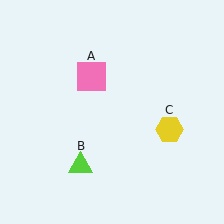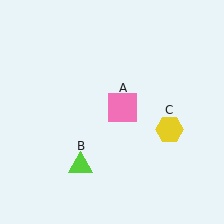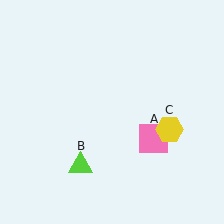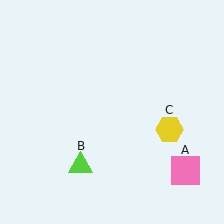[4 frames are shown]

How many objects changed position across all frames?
1 object changed position: pink square (object A).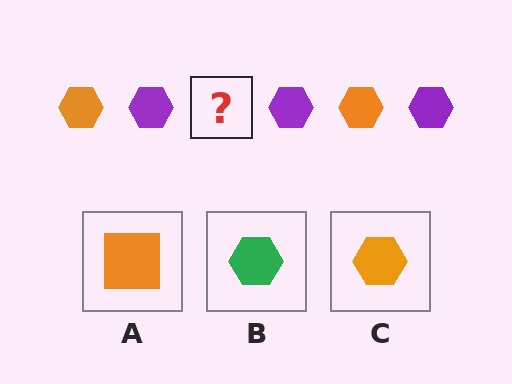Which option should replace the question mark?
Option C.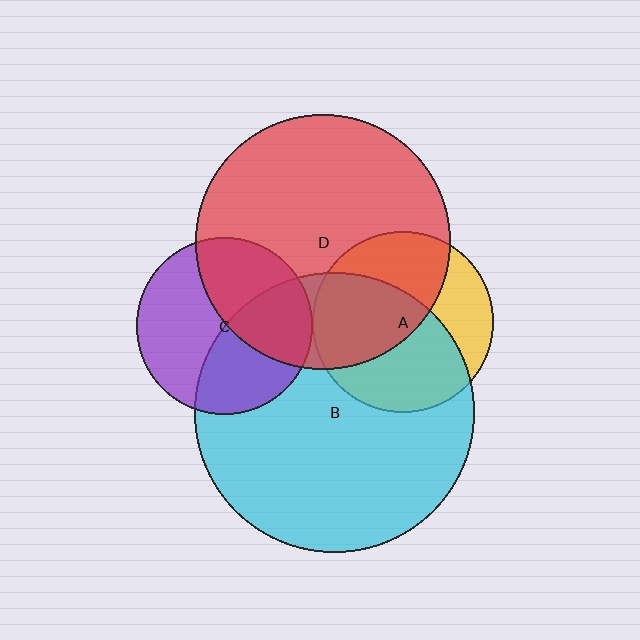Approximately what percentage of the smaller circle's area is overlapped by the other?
Approximately 60%.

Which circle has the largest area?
Circle B (cyan).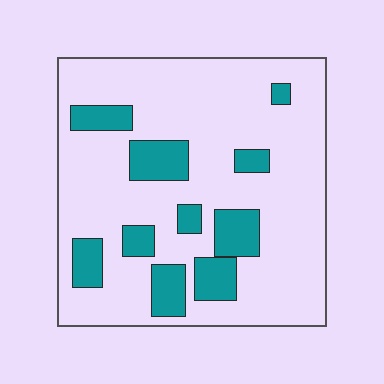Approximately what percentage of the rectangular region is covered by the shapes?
Approximately 20%.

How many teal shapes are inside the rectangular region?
10.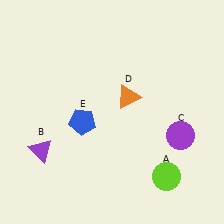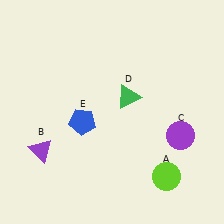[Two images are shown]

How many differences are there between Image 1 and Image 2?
There is 1 difference between the two images.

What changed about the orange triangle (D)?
In Image 1, D is orange. In Image 2, it changed to green.